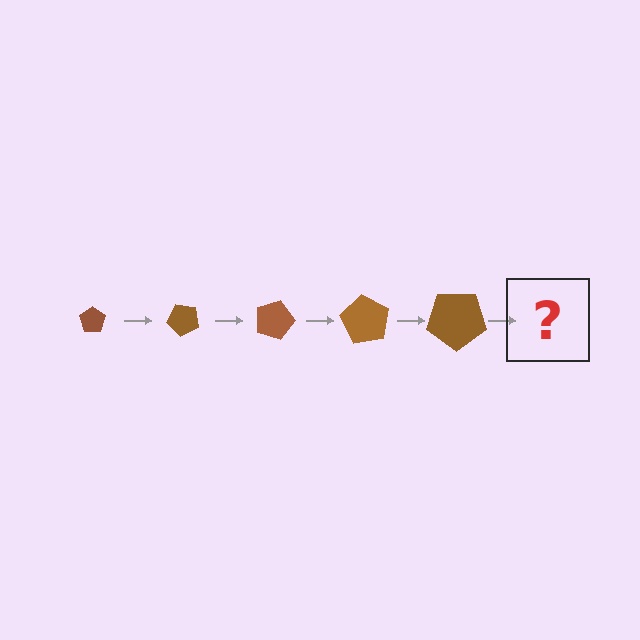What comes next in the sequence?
The next element should be a pentagon, larger than the previous one and rotated 225 degrees from the start.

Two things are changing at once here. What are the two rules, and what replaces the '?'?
The two rules are that the pentagon grows larger each step and it rotates 45 degrees each step. The '?' should be a pentagon, larger than the previous one and rotated 225 degrees from the start.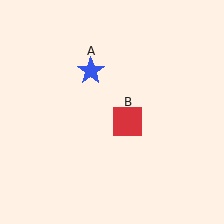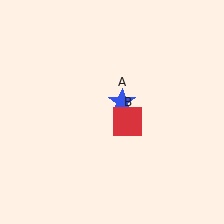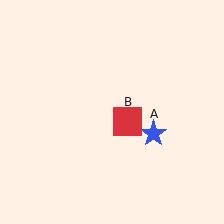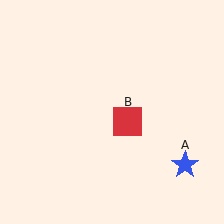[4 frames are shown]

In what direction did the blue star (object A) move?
The blue star (object A) moved down and to the right.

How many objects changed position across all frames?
1 object changed position: blue star (object A).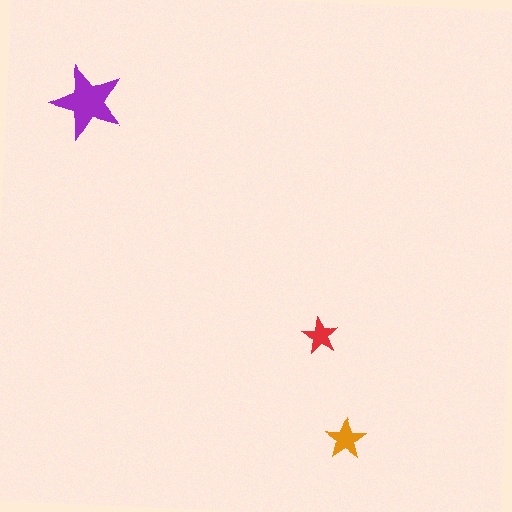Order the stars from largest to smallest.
the purple one, the orange one, the red one.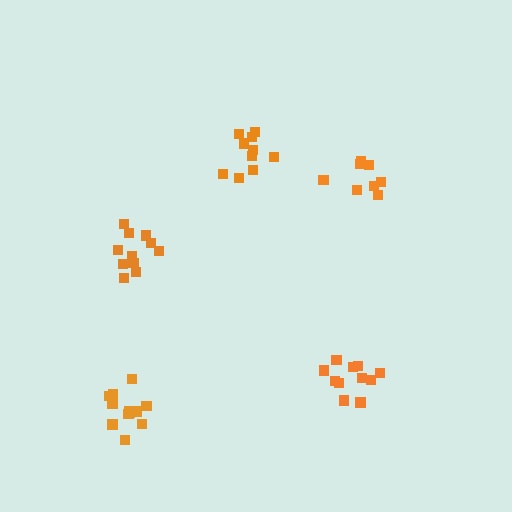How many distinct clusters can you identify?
There are 5 distinct clusters.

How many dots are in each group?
Group 1: 11 dots, Group 2: 8 dots, Group 3: 11 dots, Group 4: 12 dots, Group 5: 10 dots (52 total).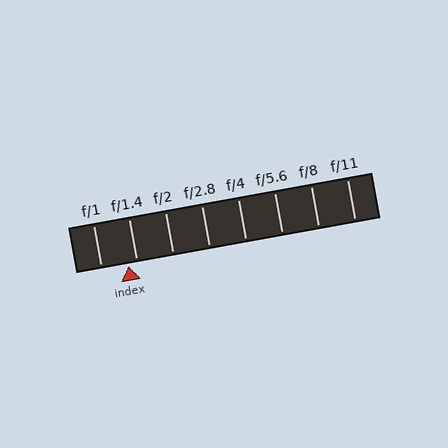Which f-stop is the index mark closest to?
The index mark is closest to f/1.4.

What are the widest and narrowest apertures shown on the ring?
The widest aperture shown is f/1 and the narrowest is f/11.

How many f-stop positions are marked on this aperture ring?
There are 8 f-stop positions marked.